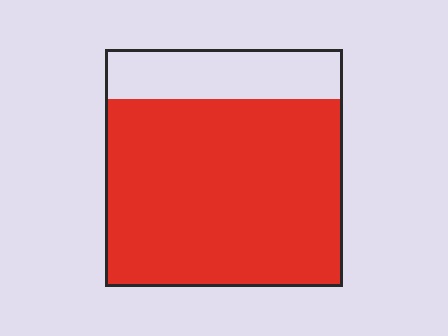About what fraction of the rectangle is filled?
About four fifths (4/5).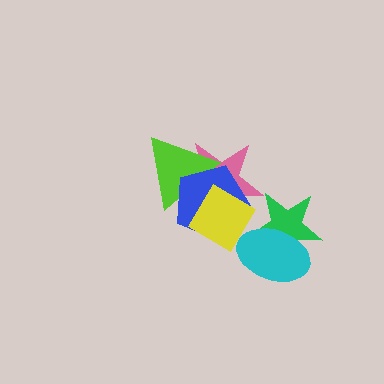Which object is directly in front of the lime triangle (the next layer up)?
The blue pentagon is directly in front of the lime triangle.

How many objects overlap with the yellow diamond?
5 objects overlap with the yellow diamond.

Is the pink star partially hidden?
Yes, it is partially covered by another shape.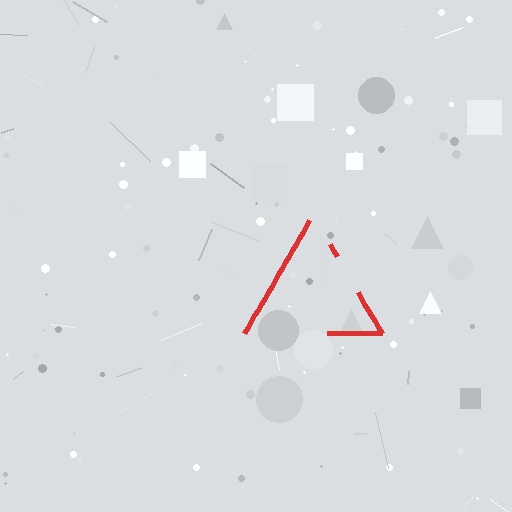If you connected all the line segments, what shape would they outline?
They would outline a triangle.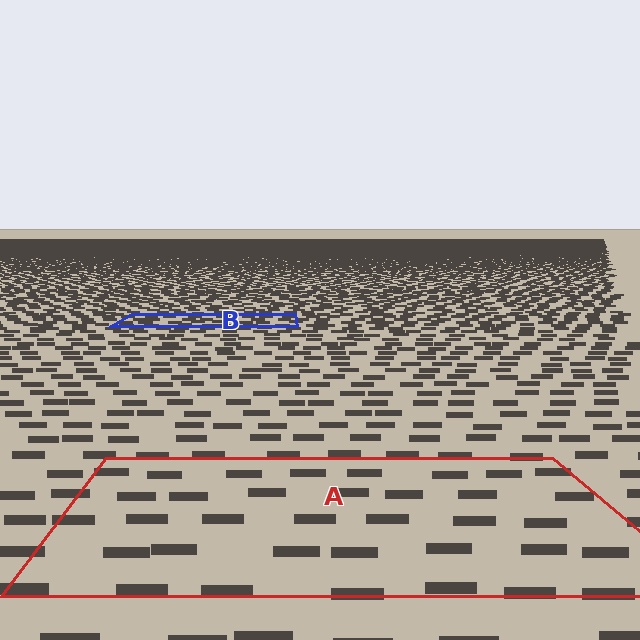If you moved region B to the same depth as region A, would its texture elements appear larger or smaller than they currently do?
They would appear larger. At a closer depth, the same texture elements are projected at a bigger on-screen size.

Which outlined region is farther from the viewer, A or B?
Region B is farther from the viewer — the texture elements inside it appear smaller and more densely packed.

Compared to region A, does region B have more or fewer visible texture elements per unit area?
Region B has more texture elements per unit area — they are packed more densely because it is farther away.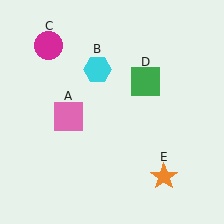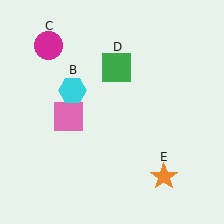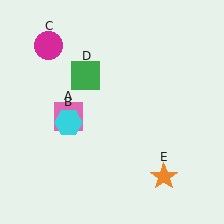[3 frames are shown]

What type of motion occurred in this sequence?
The cyan hexagon (object B), green square (object D) rotated counterclockwise around the center of the scene.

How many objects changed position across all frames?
2 objects changed position: cyan hexagon (object B), green square (object D).